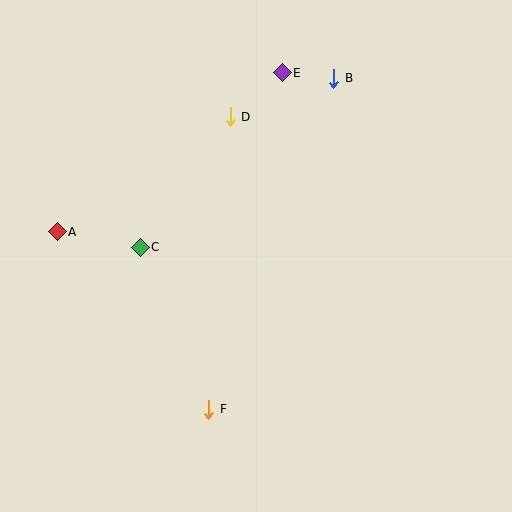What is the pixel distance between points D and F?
The distance between D and F is 293 pixels.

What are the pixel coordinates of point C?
Point C is at (140, 247).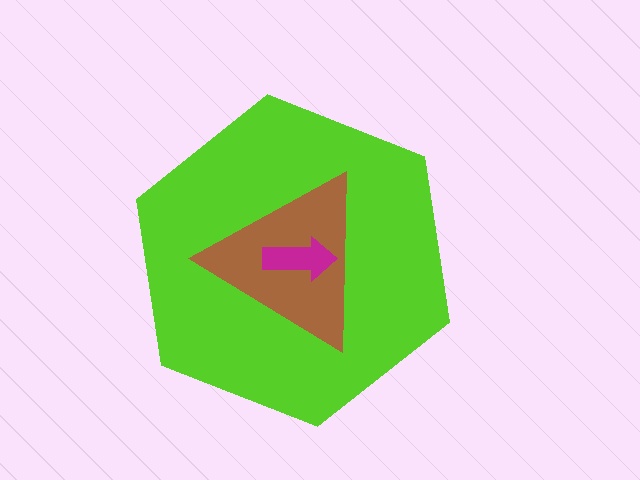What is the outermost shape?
The lime hexagon.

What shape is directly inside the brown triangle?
The magenta arrow.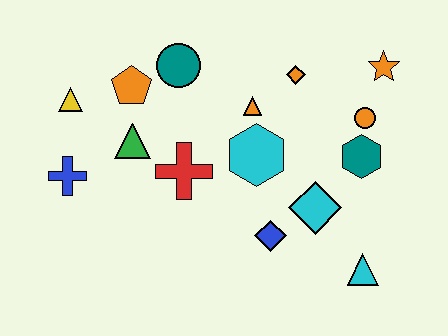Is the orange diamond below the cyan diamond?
No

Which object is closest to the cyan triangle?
The cyan diamond is closest to the cyan triangle.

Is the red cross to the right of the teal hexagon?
No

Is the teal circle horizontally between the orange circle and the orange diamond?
No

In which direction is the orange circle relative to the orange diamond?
The orange circle is to the right of the orange diamond.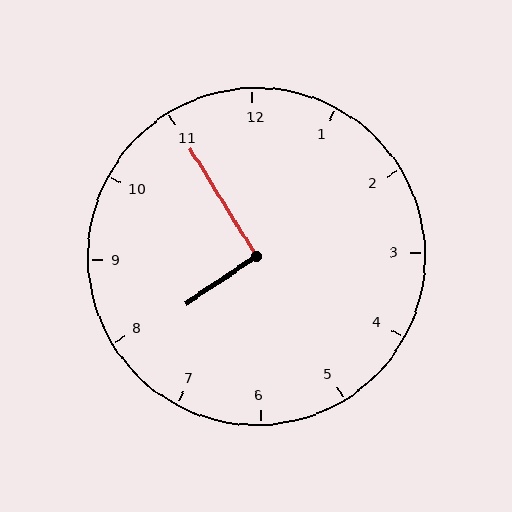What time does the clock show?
7:55.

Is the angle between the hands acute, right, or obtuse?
It is right.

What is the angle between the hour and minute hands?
Approximately 92 degrees.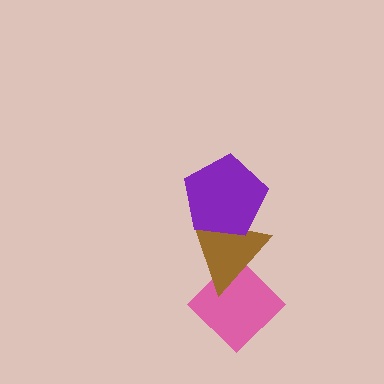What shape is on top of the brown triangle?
The purple pentagon is on top of the brown triangle.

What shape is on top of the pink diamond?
The brown triangle is on top of the pink diamond.